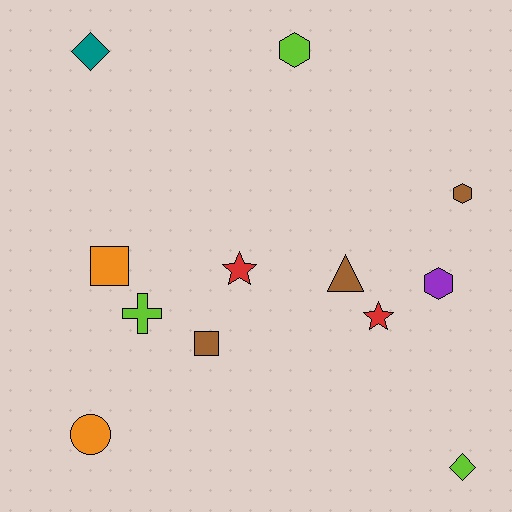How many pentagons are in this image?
There are no pentagons.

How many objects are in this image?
There are 12 objects.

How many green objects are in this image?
There are no green objects.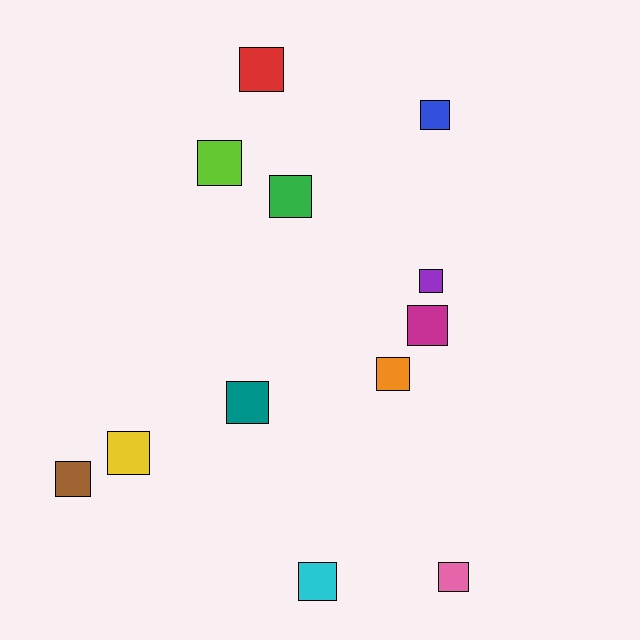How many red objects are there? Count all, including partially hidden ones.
There is 1 red object.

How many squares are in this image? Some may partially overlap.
There are 12 squares.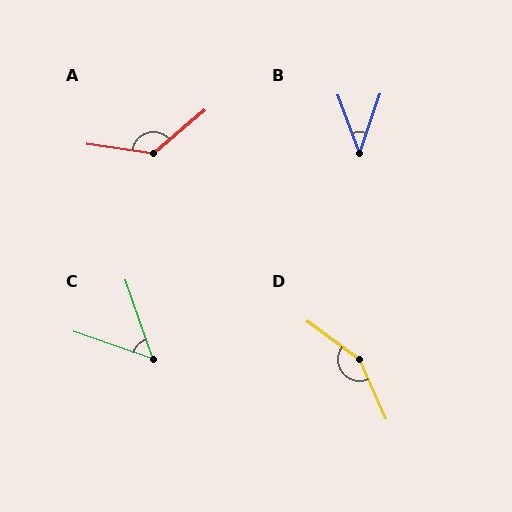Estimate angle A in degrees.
Approximately 131 degrees.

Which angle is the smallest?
B, at approximately 39 degrees.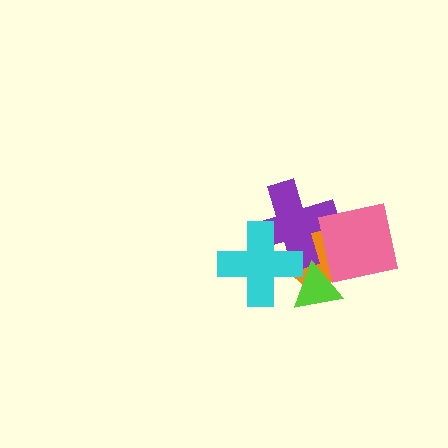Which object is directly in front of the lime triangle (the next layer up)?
The pink square is directly in front of the lime triangle.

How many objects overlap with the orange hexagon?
4 objects overlap with the orange hexagon.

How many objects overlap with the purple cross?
3 objects overlap with the purple cross.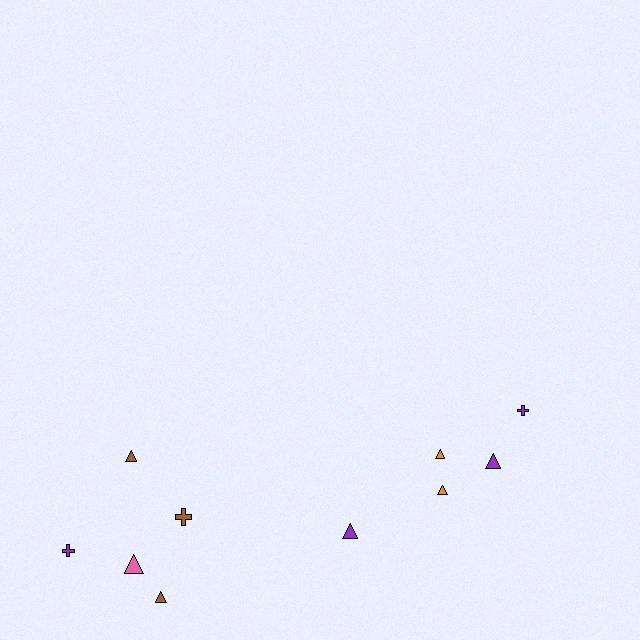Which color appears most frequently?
Purple, with 4 objects.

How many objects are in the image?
There are 10 objects.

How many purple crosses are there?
There are 2 purple crosses.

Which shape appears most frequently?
Triangle, with 7 objects.